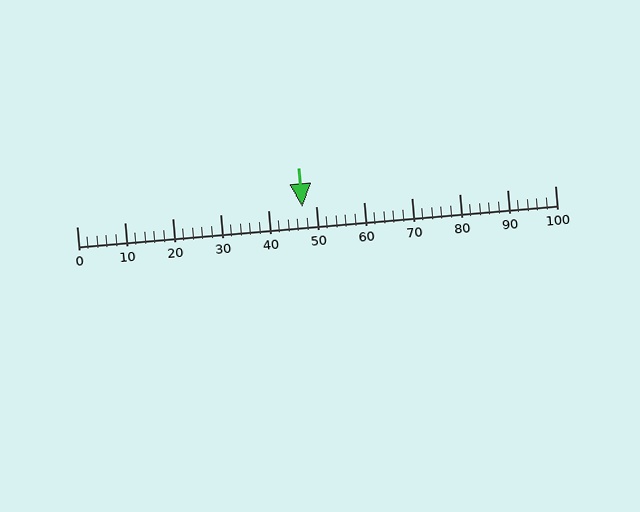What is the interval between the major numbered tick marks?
The major tick marks are spaced 10 units apart.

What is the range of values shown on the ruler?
The ruler shows values from 0 to 100.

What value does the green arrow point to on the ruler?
The green arrow points to approximately 47.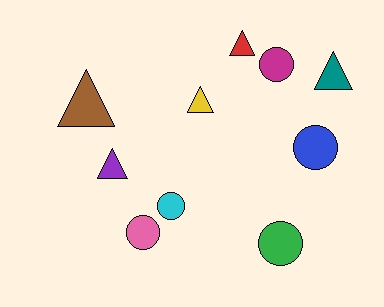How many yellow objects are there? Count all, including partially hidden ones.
There is 1 yellow object.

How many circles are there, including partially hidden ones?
There are 5 circles.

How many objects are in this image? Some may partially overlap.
There are 10 objects.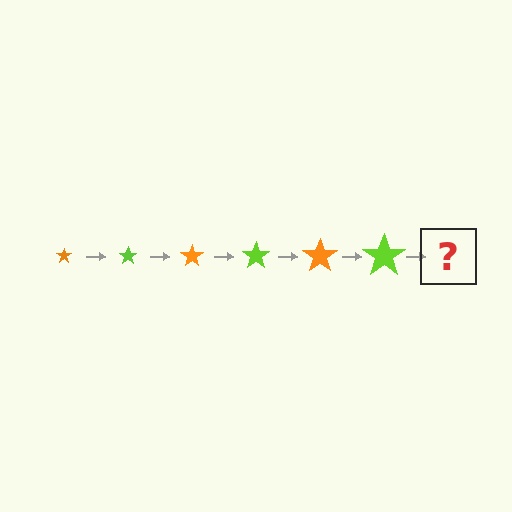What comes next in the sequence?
The next element should be an orange star, larger than the previous one.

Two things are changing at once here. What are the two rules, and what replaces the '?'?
The two rules are that the star grows larger each step and the color cycles through orange and lime. The '?' should be an orange star, larger than the previous one.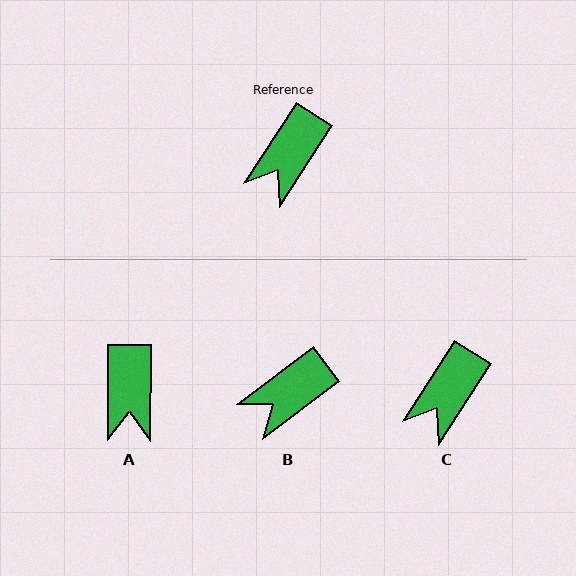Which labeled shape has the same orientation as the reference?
C.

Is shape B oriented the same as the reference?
No, it is off by about 20 degrees.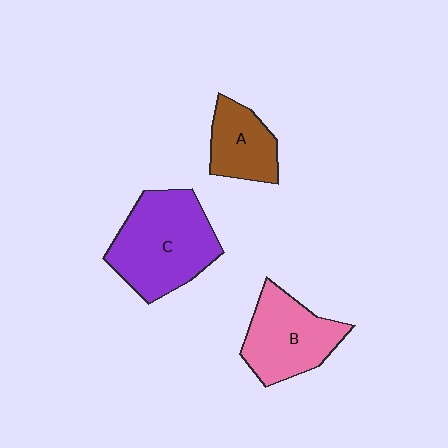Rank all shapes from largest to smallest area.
From largest to smallest: C (purple), B (pink), A (brown).